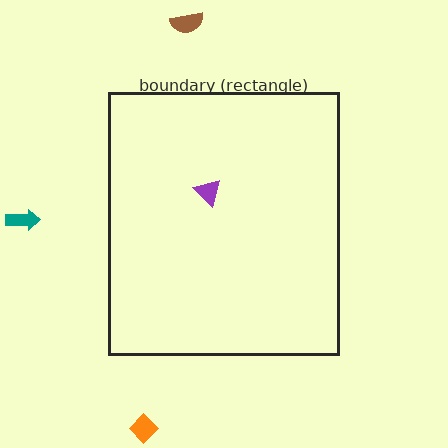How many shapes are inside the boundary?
1 inside, 3 outside.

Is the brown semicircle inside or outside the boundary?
Outside.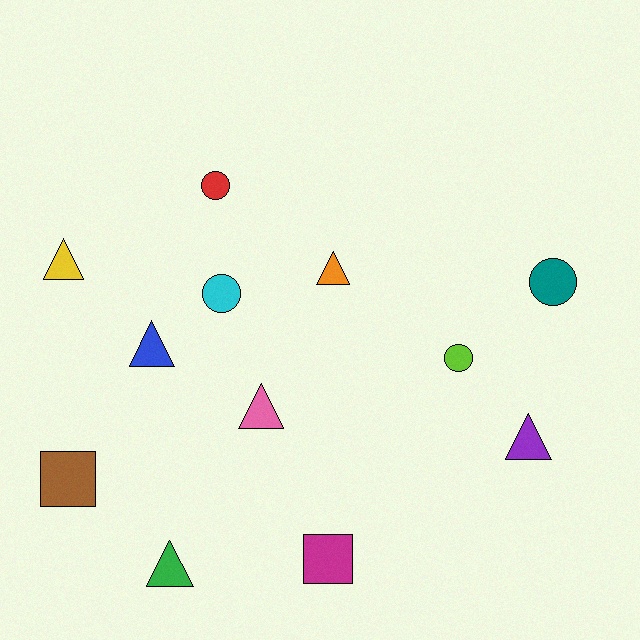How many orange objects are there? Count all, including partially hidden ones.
There is 1 orange object.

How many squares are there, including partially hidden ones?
There are 2 squares.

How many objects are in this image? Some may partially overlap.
There are 12 objects.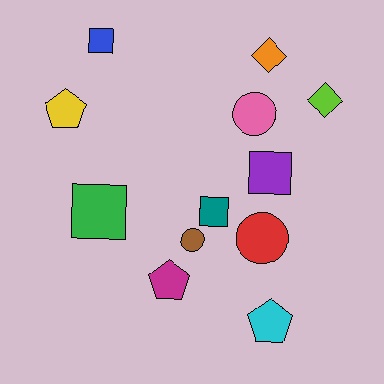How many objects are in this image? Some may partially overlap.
There are 12 objects.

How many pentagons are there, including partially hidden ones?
There are 3 pentagons.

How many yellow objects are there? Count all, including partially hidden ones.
There is 1 yellow object.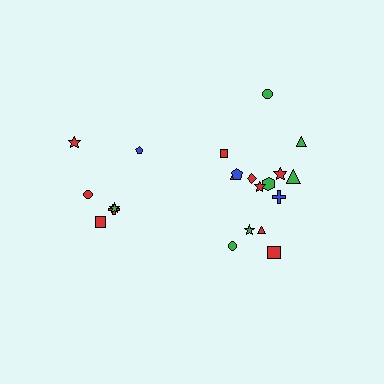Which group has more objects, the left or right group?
The right group.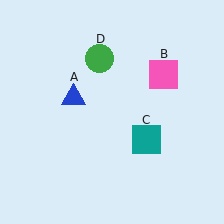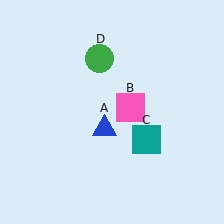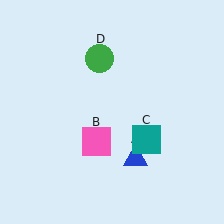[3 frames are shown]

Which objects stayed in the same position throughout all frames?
Teal square (object C) and green circle (object D) remained stationary.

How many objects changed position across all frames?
2 objects changed position: blue triangle (object A), pink square (object B).